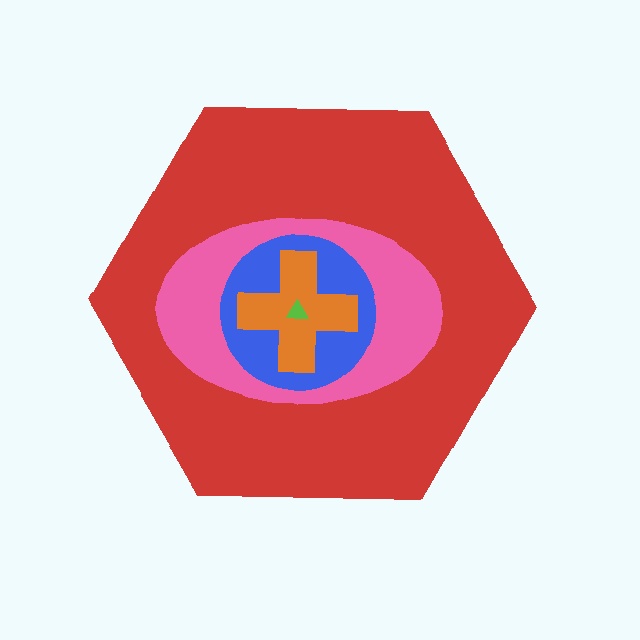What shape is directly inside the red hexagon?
The pink ellipse.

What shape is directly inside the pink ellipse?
The blue circle.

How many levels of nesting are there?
5.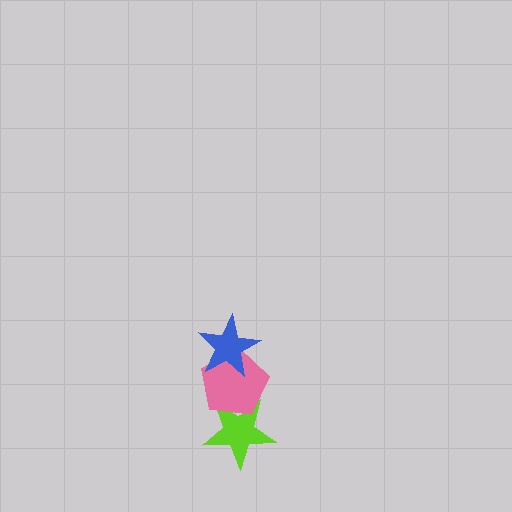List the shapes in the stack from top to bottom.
From top to bottom: the blue star, the pink pentagon, the lime star.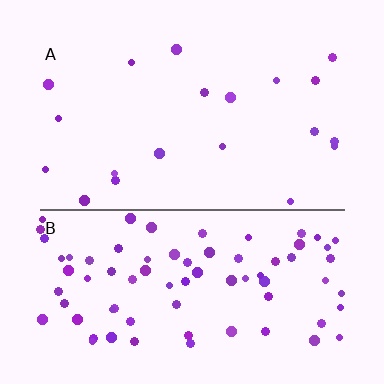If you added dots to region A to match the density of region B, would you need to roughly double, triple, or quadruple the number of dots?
Approximately quadruple.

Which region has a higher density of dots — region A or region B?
B (the bottom).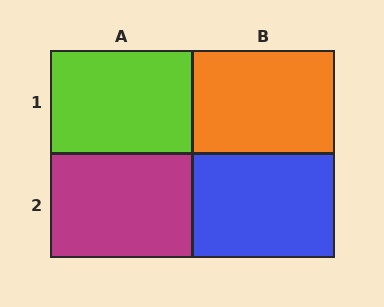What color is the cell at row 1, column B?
Orange.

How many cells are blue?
1 cell is blue.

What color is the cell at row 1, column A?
Lime.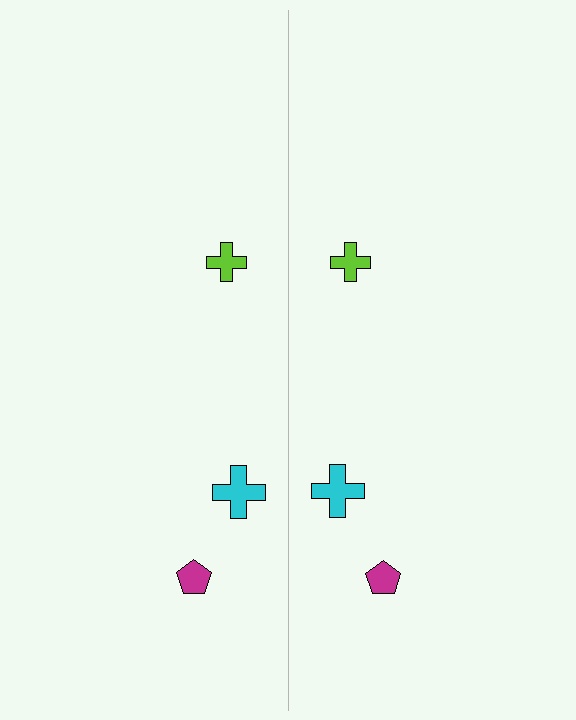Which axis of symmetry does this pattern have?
The pattern has a vertical axis of symmetry running through the center of the image.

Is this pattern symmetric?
Yes, this pattern has bilateral (reflection) symmetry.